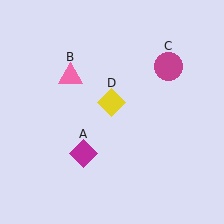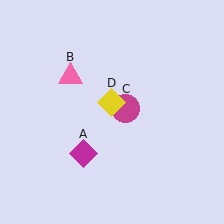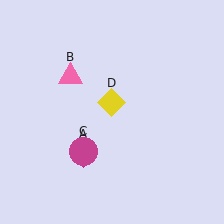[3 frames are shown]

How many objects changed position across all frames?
1 object changed position: magenta circle (object C).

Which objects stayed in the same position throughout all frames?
Magenta diamond (object A) and pink triangle (object B) and yellow diamond (object D) remained stationary.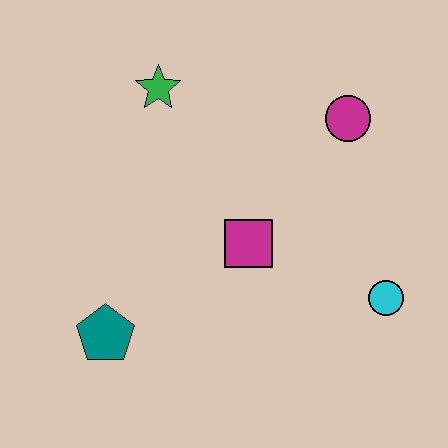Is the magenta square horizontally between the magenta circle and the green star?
Yes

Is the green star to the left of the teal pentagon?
No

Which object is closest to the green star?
The magenta square is closest to the green star.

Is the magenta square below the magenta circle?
Yes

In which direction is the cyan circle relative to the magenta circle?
The cyan circle is below the magenta circle.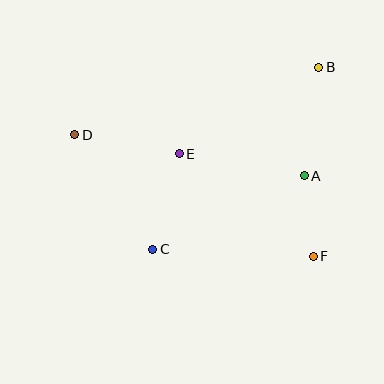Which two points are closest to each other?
Points A and F are closest to each other.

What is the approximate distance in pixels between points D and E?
The distance between D and E is approximately 106 pixels.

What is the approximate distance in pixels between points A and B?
The distance between A and B is approximately 109 pixels.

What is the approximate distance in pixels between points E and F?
The distance between E and F is approximately 169 pixels.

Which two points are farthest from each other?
Points D and F are farthest from each other.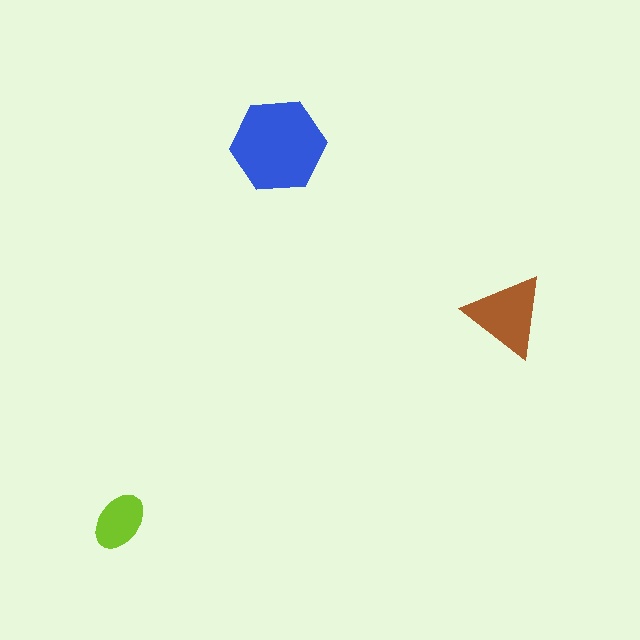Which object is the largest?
The blue hexagon.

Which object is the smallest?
The lime ellipse.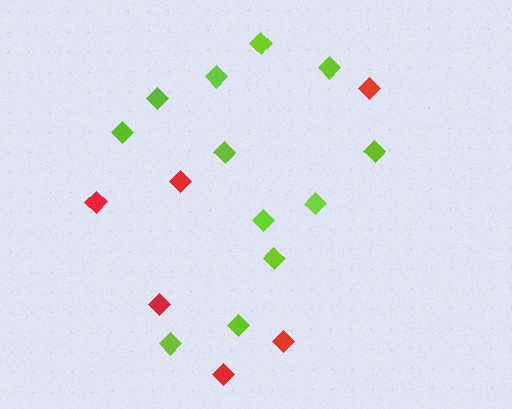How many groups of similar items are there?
There are 2 groups: one group of lime diamonds (12) and one group of red diamonds (6).